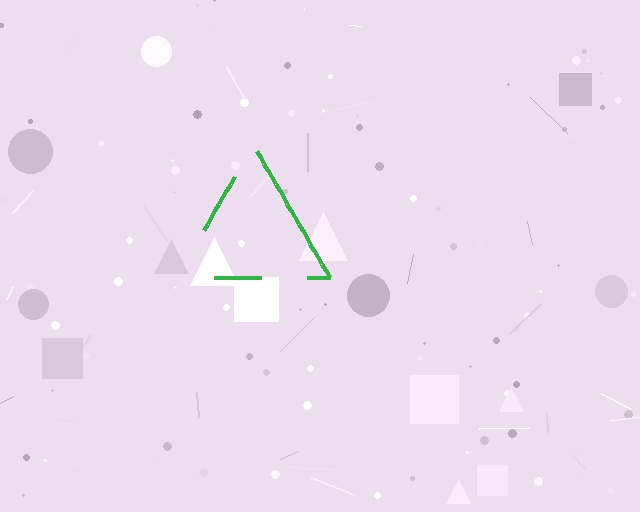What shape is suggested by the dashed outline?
The dashed outline suggests a triangle.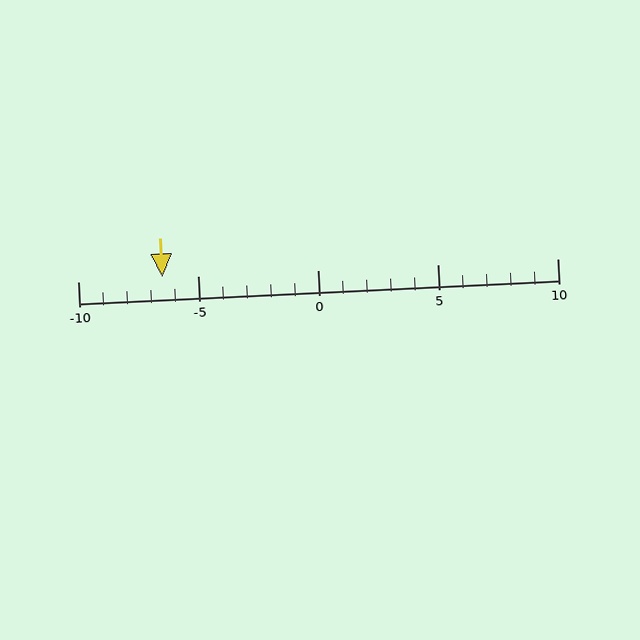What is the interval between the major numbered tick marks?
The major tick marks are spaced 5 units apart.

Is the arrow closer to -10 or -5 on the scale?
The arrow is closer to -5.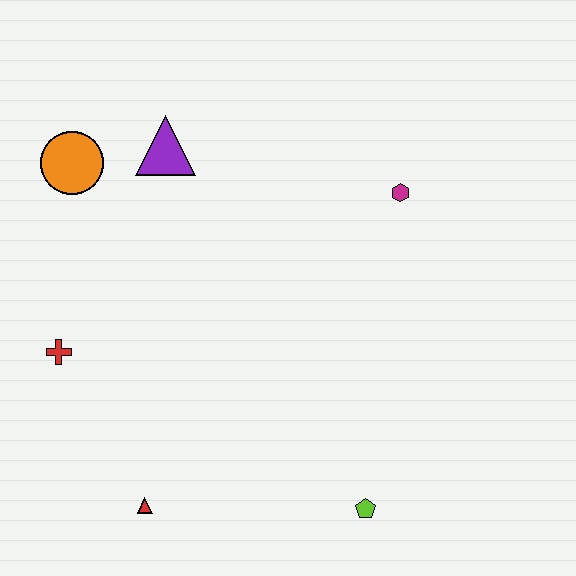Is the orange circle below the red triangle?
No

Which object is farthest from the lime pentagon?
The orange circle is farthest from the lime pentagon.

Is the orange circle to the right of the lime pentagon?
No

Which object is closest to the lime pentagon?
The red triangle is closest to the lime pentagon.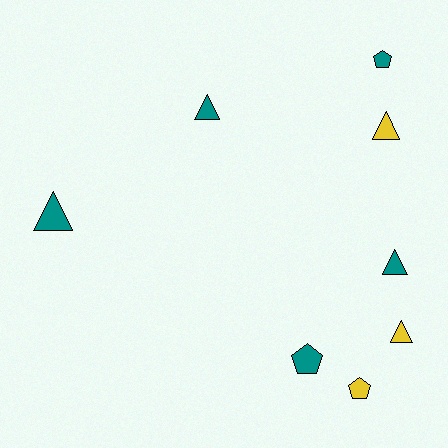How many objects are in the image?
There are 8 objects.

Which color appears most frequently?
Teal, with 5 objects.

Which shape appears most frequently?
Triangle, with 5 objects.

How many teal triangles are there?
There are 3 teal triangles.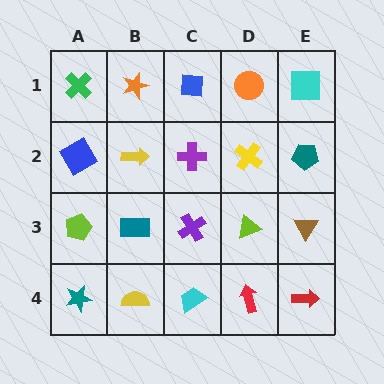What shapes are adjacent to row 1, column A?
A blue square (row 2, column A), an orange star (row 1, column B).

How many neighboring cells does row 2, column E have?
3.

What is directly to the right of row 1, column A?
An orange star.